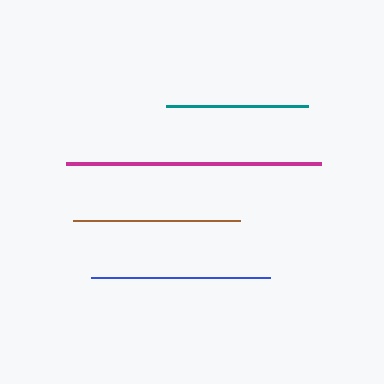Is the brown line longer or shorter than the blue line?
The blue line is longer than the brown line.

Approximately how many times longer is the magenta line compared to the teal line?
The magenta line is approximately 1.8 times the length of the teal line.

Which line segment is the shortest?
The teal line is the shortest at approximately 141 pixels.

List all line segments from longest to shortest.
From longest to shortest: magenta, blue, brown, teal.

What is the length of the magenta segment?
The magenta segment is approximately 254 pixels long.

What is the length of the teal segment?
The teal segment is approximately 141 pixels long.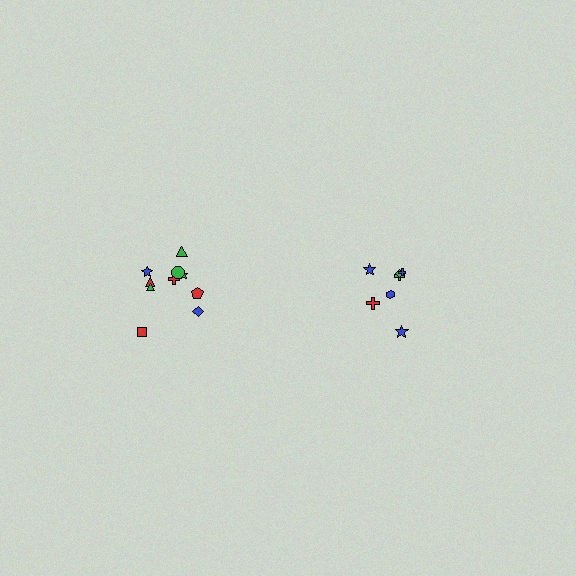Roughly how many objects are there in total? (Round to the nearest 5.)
Roughly 15 objects in total.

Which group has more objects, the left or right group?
The left group.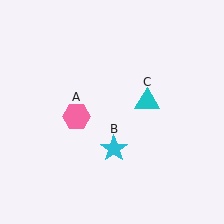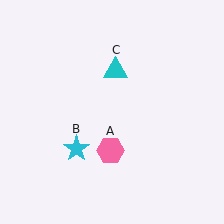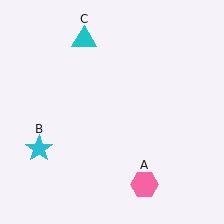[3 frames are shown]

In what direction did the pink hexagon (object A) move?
The pink hexagon (object A) moved down and to the right.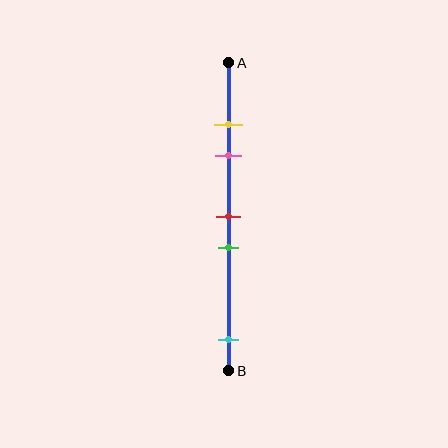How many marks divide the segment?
There are 5 marks dividing the segment.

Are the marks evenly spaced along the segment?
No, the marks are not evenly spaced.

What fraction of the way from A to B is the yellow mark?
The yellow mark is approximately 20% (0.2) of the way from A to B.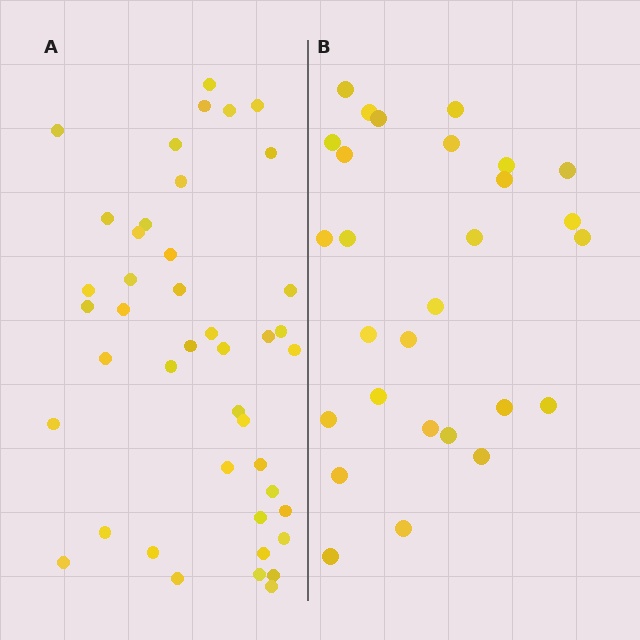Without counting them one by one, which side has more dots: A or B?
Region A (the left region) has more dots.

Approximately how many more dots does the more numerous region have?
Region A has approximately 15 more dots than region B.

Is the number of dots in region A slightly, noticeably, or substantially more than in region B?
Region A has substantially more. The ratio is roughly 1.5 to 1.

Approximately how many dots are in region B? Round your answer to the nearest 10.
About 30 dots. (The exact count is 28, which rounds to 30.)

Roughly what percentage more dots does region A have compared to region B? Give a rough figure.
About 55% more.